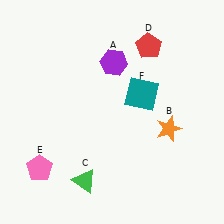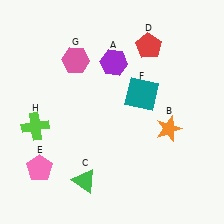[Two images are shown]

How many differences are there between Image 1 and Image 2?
There are 2 differences between the two images.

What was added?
A pink hexagon (G), a lime cross (H) were added in Image 2.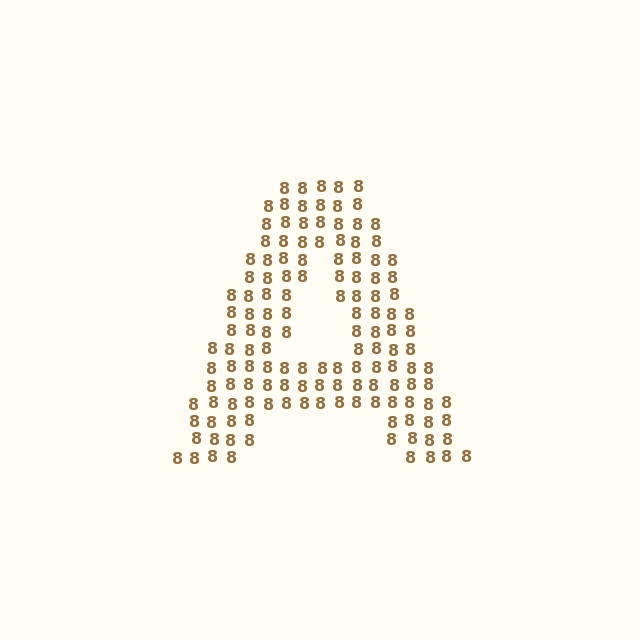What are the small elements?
The small elements are digit 8's.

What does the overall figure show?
The overall figure shows the letter A.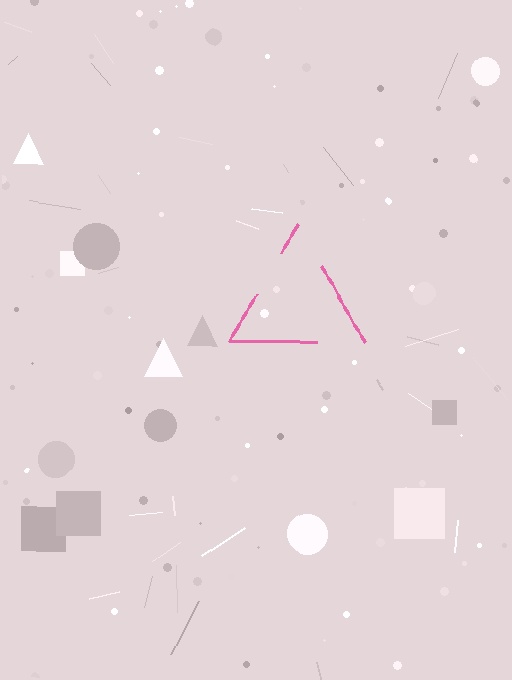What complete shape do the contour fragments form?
The contour fragments form a triangle.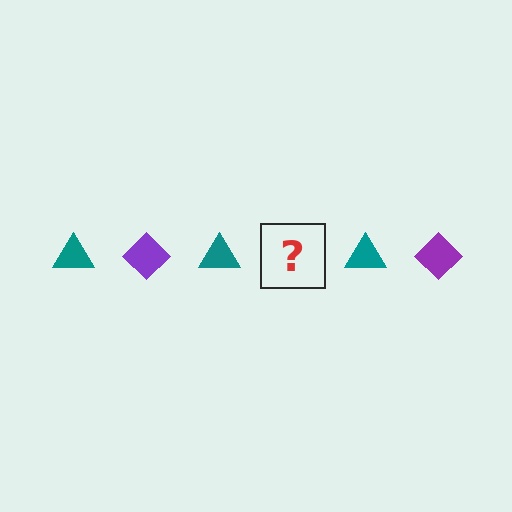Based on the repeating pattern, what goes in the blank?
The blank should be a purple diamond.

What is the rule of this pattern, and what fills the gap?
The rule is that the pattern alternates between teal triangle and purple diamond. The gap should be filled with a purple diamond.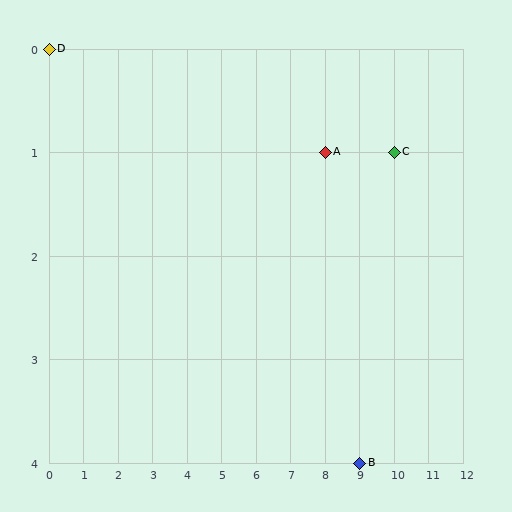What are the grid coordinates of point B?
Point B is at grid coordinates (9, 4).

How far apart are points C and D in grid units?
Points C and D are 10 columns and 1 row apart (about 10.0 grid units diagonally).